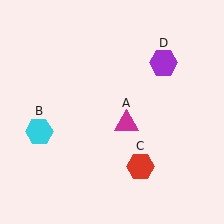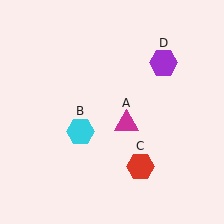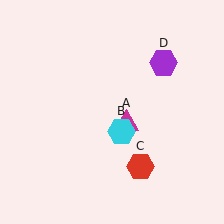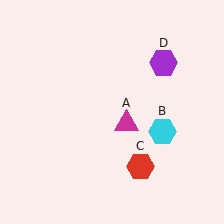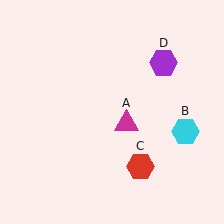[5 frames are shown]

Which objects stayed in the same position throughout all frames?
Magenta triangle (object A) and red hexagon (object C) and purple hexagon (object D) remained stationary.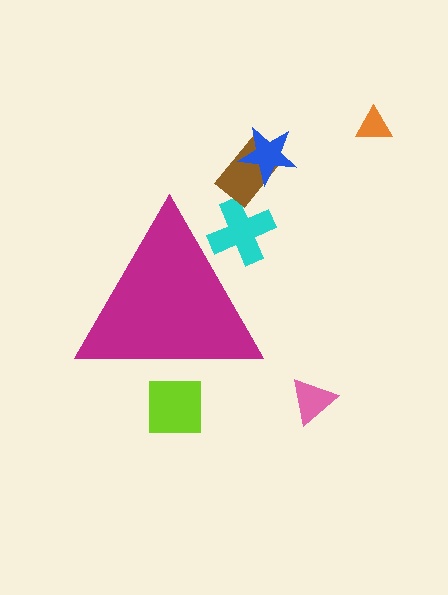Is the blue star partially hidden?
No, the blue star is fully visible.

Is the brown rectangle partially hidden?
No, the brown rectangle is fully visible.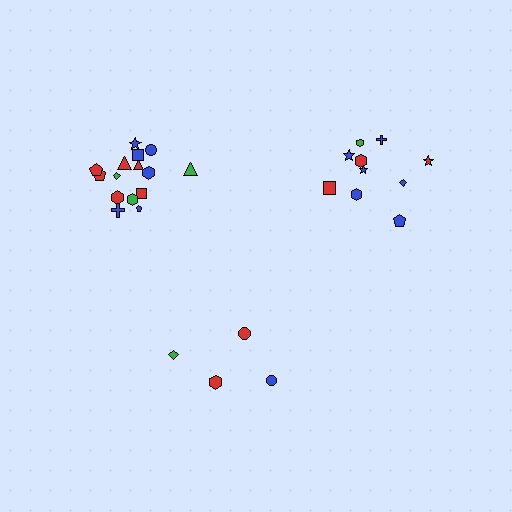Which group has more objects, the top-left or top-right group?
The top-left group.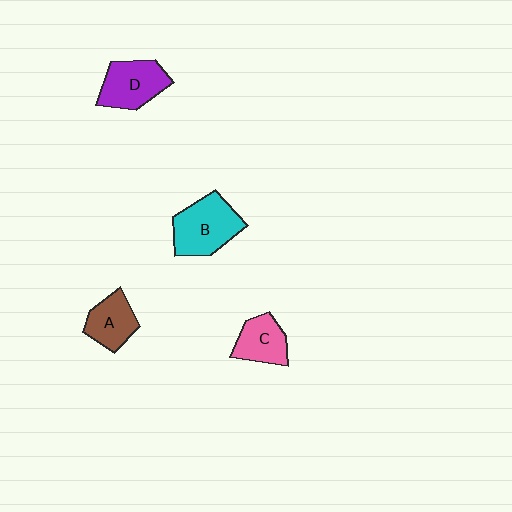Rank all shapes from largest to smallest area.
From largest to smallest: B (cyan), D (purple), A (brown), C (pink).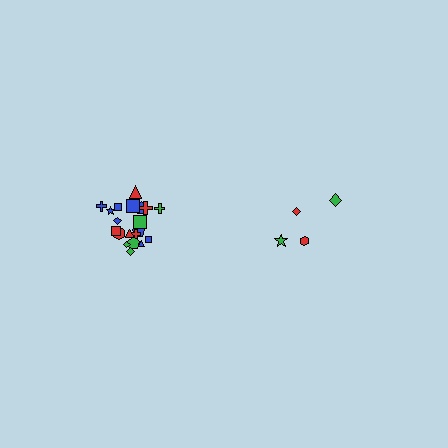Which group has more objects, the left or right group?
The left group.